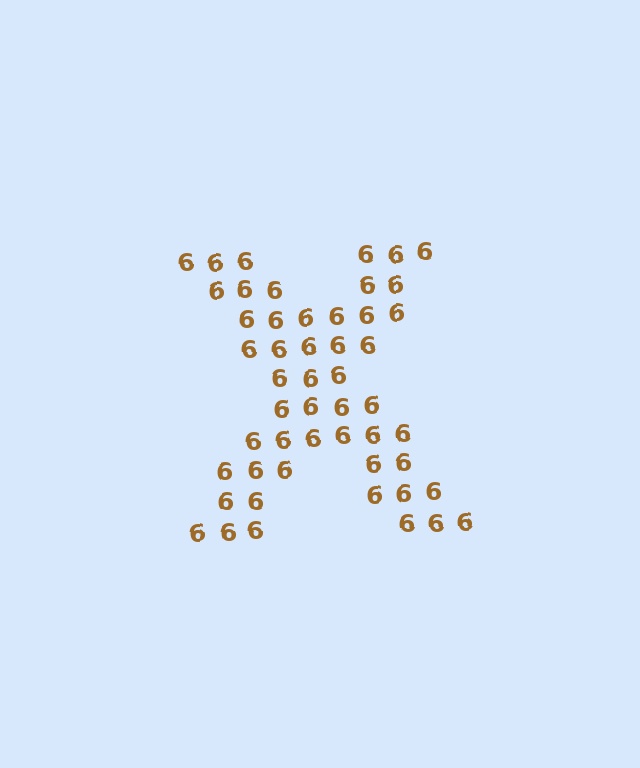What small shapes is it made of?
It is made of small digit 6's.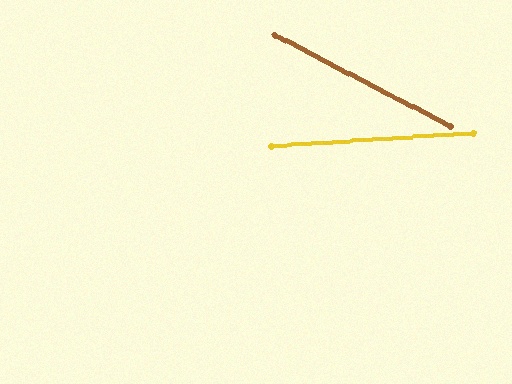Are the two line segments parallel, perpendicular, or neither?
Neither parallel nor perpendicular — they differ by about 31°.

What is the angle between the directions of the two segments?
Approximately 31 degrees.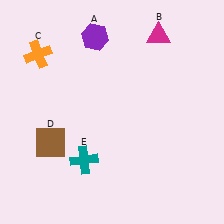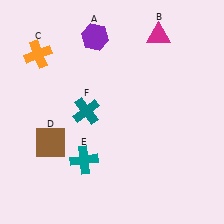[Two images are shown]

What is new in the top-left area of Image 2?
A teal cross (F) was added in the top-left area of Image 2.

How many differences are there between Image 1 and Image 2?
There is 1 difference between the two images.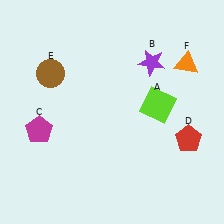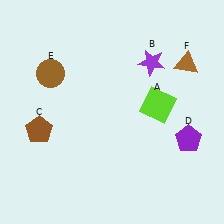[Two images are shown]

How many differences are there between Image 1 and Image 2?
There are 3 differences between the two images.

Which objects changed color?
C changed from magenta to brown. D changed from red to purple. F changed from orange to brown.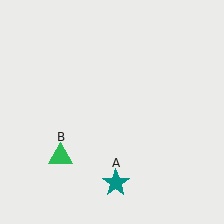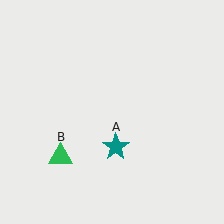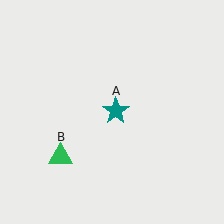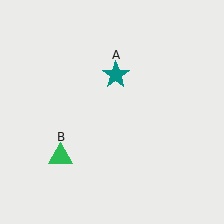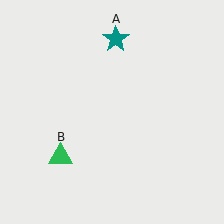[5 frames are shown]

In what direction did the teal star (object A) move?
The teal star (object A) moved up.